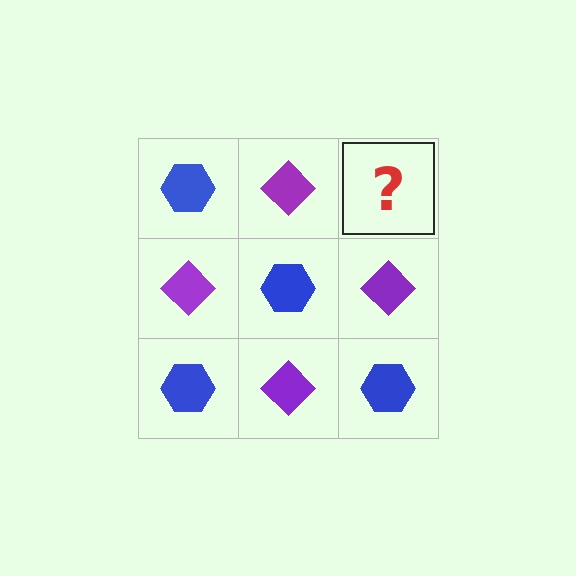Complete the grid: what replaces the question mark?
The question mark should be replaced with a blue hexagon.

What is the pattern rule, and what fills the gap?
The rule is that it alternates blue hexagon and purple diamond in a checkerboard pattern. The gap should be filled with a blue hexagon.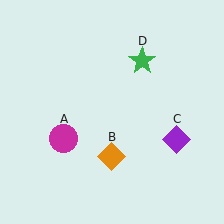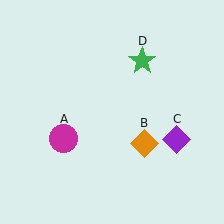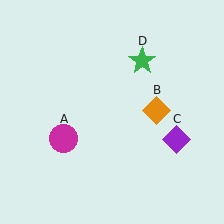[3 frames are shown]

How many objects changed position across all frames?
1 object changed position: orange diamond (object B).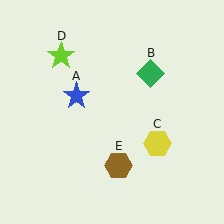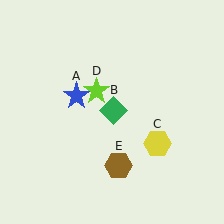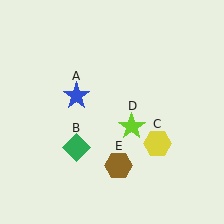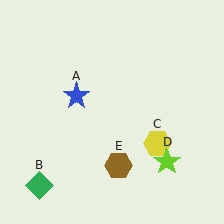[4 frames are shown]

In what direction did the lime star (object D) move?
The lime star (object D) moved down and to the right.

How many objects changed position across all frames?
2 objects changed position: green diamond (object B), lime star (object D).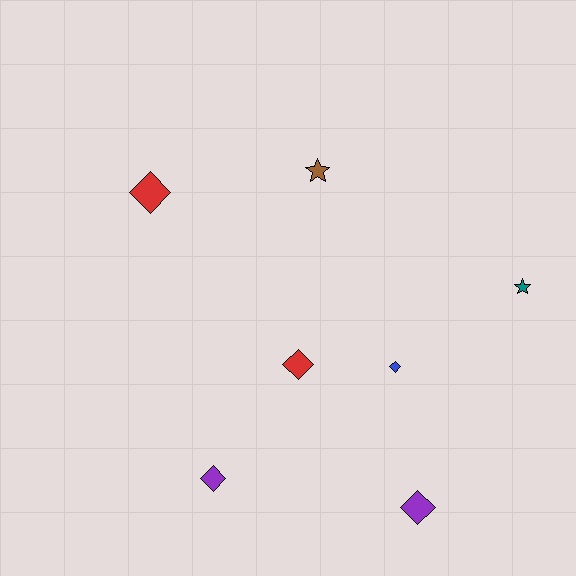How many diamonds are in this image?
There are 5 diamonds.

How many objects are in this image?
There are 7 objects.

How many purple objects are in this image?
There are 2 purple objects.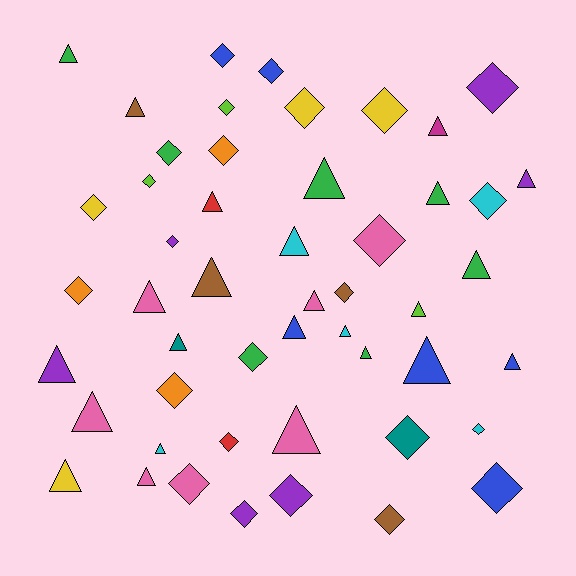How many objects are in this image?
There are 50 objects.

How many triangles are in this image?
There are 25 triangles.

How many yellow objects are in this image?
There are 4 yellow objects.